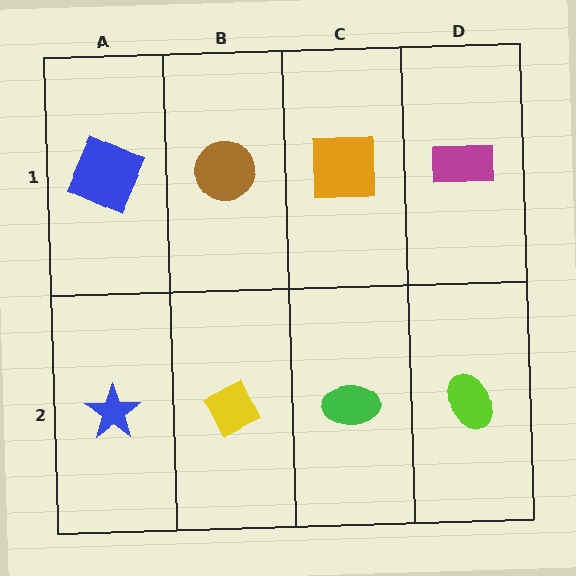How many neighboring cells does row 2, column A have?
2.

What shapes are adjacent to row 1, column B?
A yellow diamond (row 2, column B), a blue square (row 1, column A), an orange square (row 1, column C).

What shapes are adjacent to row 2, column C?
An orange square (row 1, column C), a yellow diamond (row 2, column B), a lime ellipse (row 2, column D).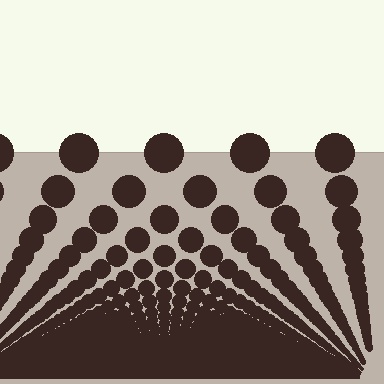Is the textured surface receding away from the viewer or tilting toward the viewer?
The surface appears to tilt toward the viewer. Texture elements get larger and sparser toward the top.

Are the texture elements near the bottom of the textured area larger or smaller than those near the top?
Smaller. The gradient is inverted — elements near the bottom are smaller and denser.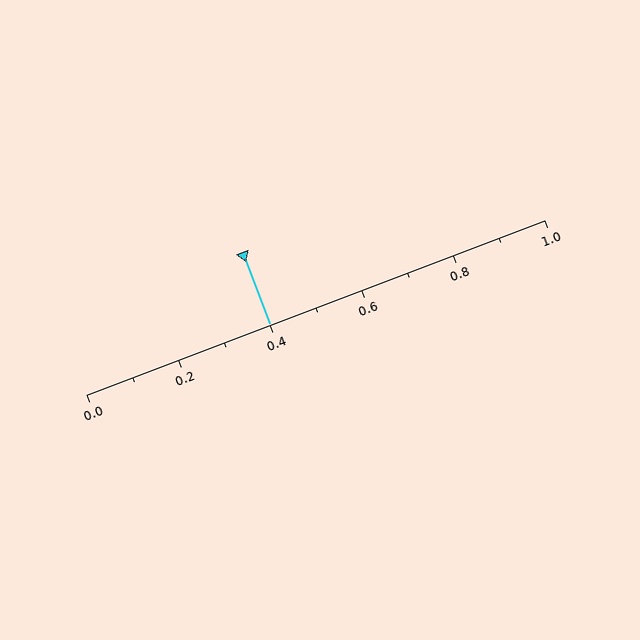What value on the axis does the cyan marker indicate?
The marker indicates approximately 0.4.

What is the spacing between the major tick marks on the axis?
The major ticks are spaced 0.2 apart.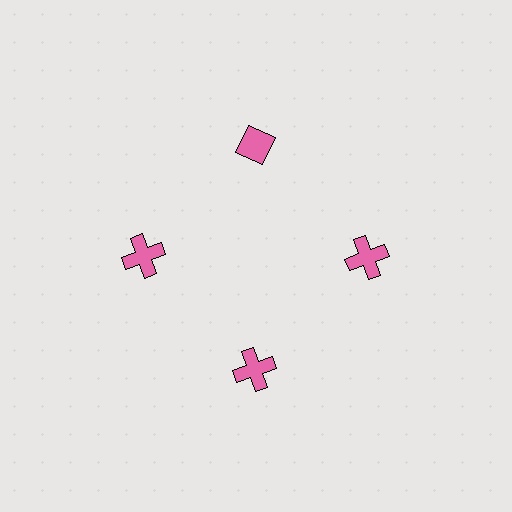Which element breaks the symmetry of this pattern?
The pink diamond at roughly the 12 o'clock position breaks the symmetry. All other shapes are pink crosses.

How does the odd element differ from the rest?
It has a different shape: diamond instead of cross.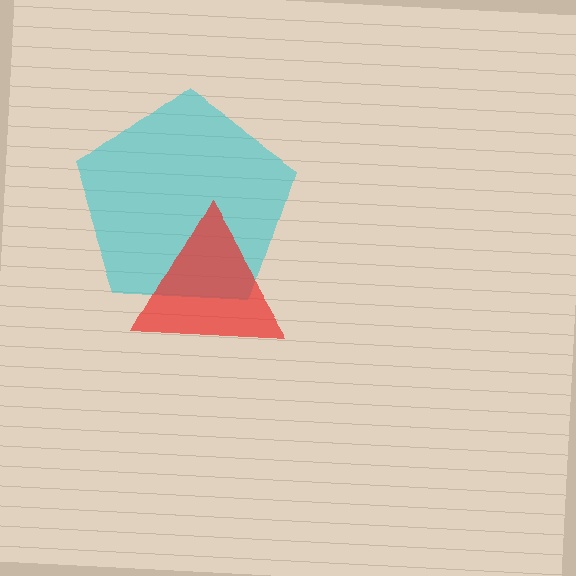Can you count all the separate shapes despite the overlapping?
Yes, there are 2 separate shapes.